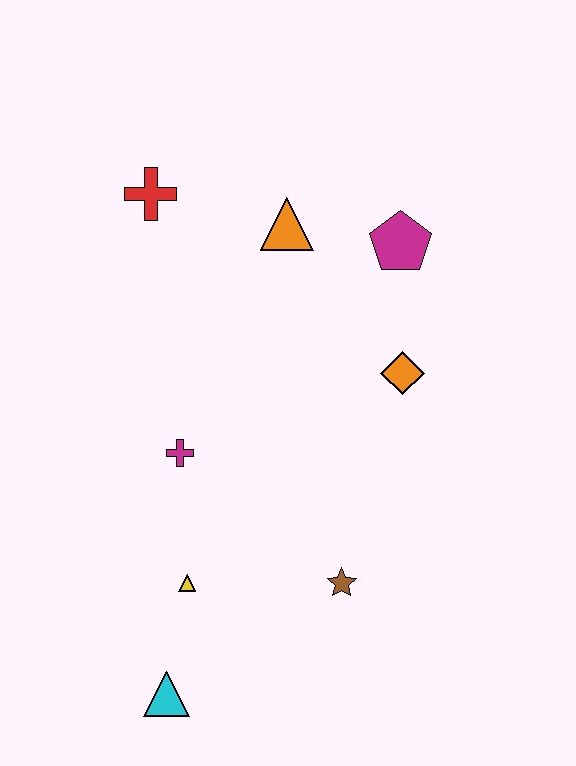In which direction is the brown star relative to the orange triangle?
The brown star is below the orange triangle.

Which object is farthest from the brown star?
The red cross is farthest from the brown star.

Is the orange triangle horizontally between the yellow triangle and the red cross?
No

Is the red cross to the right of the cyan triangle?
No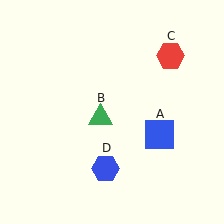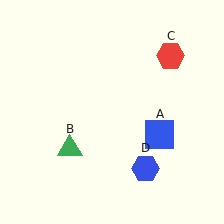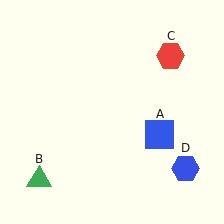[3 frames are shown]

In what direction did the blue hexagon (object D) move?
The blue hexagon (object D) moved right.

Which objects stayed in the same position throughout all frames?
Blue square (object A) and red hexagon (object C) remained stationary.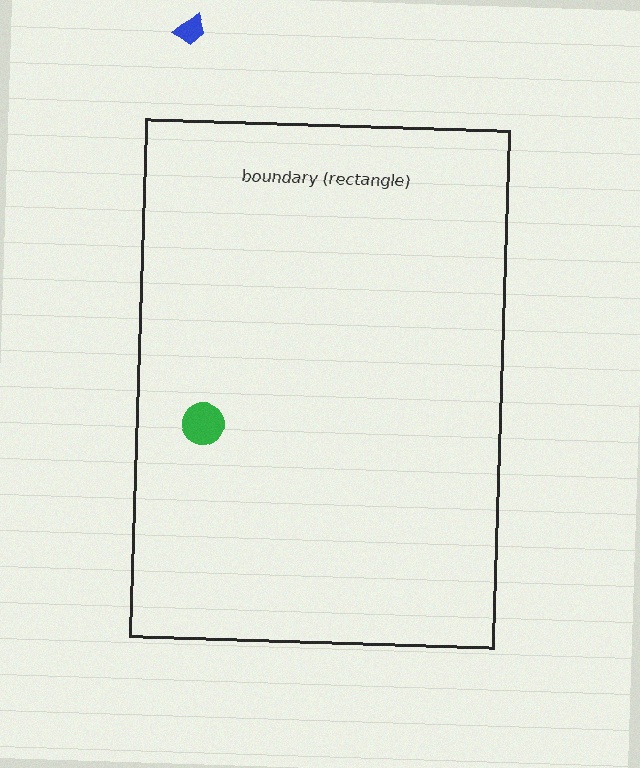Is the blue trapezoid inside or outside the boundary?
Outside.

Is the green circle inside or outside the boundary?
Inside.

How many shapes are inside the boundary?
1 inside, 1 outside.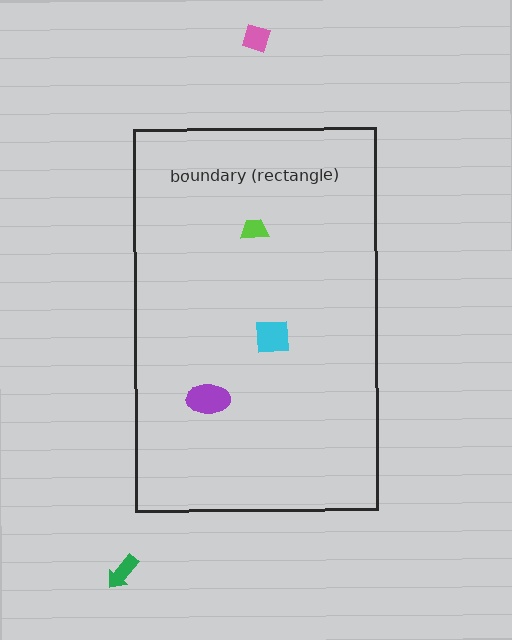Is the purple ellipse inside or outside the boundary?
Inside.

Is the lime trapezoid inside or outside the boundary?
Inside.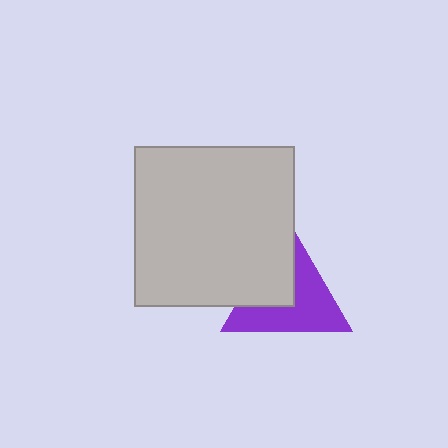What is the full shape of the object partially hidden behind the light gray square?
The partially hidden object is a purple triangle.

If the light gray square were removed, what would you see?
You would see the complete purple triangle.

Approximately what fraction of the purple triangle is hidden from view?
Roughly 41% of the purple triangle is hidden behind the light gray square.